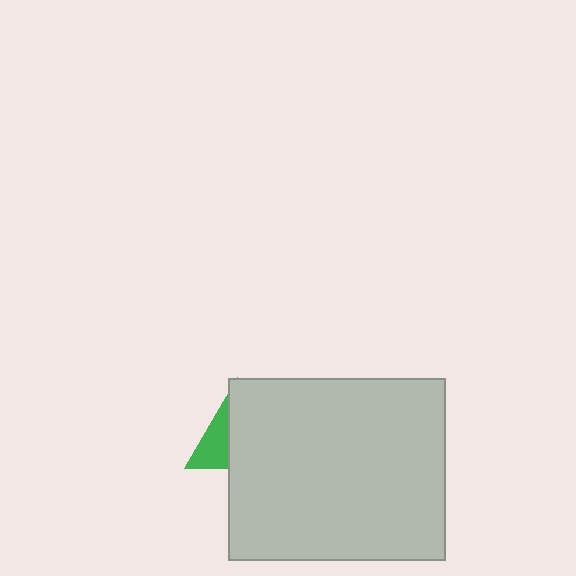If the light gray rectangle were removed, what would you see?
You would see the complete green triangle.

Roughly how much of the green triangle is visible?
A small part of it is visible (roughly 33%).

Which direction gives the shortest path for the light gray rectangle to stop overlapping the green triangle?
Moving right gives the shortest separation.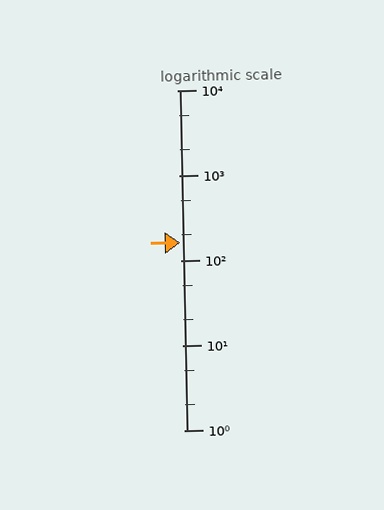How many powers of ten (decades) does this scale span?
The scale spans 4 decades, from 1 to 10000.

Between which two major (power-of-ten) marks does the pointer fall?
The pointer is between 100 and 1000.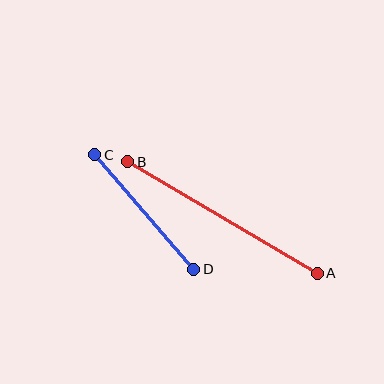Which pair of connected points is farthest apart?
Points A and B are farthest apart.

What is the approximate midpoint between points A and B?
The midpoint is at approximately (222, 218) pixels.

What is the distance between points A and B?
The distance is approximately 220 pixels.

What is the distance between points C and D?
The distance is approximately 151 pixels.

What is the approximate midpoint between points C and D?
The midpoint is at approximately (144, 212) pixels.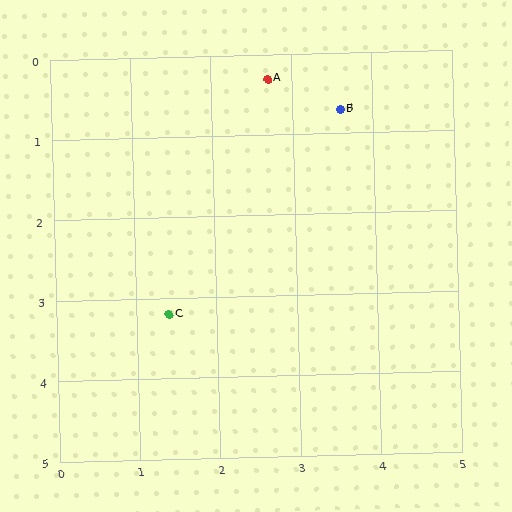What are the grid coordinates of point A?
Point A is at approximately (2.7, 0.3).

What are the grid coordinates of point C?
Point C is at approximately (1.4, 3.2).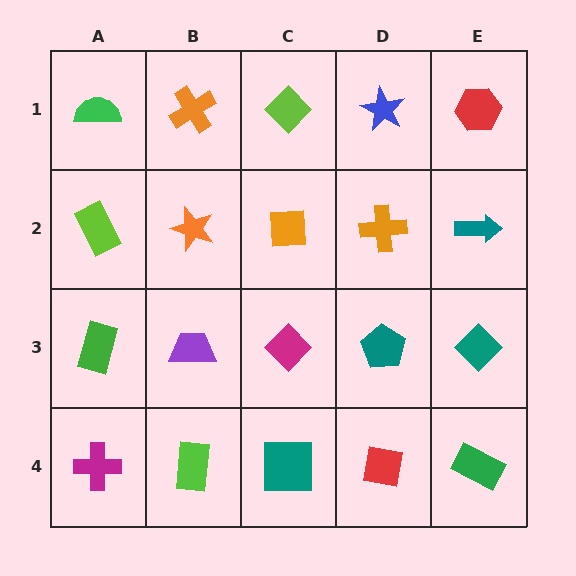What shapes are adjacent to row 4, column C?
A magenta diamond (row 3, column C), a lime rectangle (row 4, column B), a red square (row 4, column D).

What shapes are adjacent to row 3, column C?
An orange square (row 2, column C), a teal square (row 4, column C), a purple trapezoid (row 3, column B), a teal pentagon (row 3, column D).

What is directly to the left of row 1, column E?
A blue star.